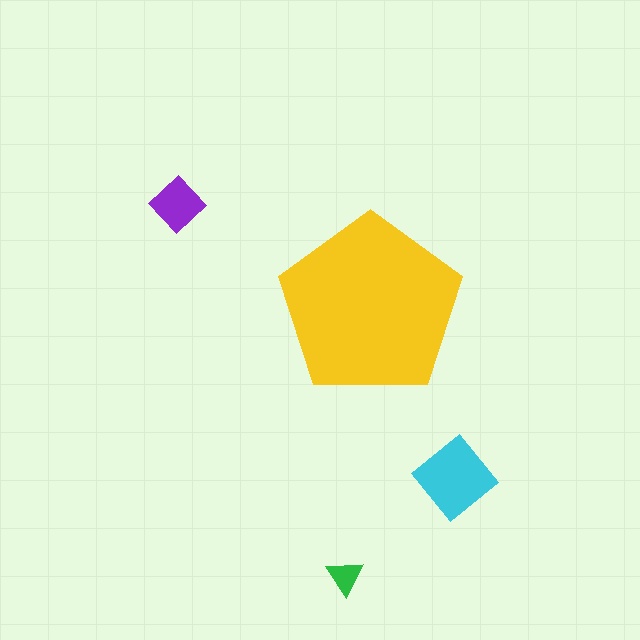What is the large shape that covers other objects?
A yellow pentagon.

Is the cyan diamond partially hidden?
No, the cyan diamond is fully visible.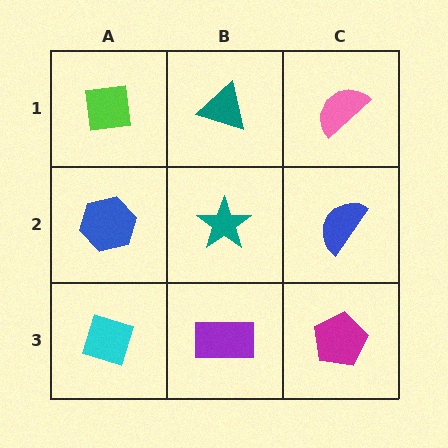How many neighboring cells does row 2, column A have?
3.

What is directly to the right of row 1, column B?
A pink semicircle.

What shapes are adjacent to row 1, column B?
A teal star (row 2, column B), a lime square (row 1, column A), a pink semicircle (row 1, column C).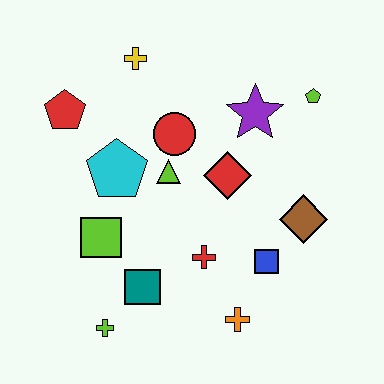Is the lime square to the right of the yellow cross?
No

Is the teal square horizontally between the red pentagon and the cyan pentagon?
No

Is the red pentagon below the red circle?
No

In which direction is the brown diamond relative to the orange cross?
The brown diamond is above the orange cross.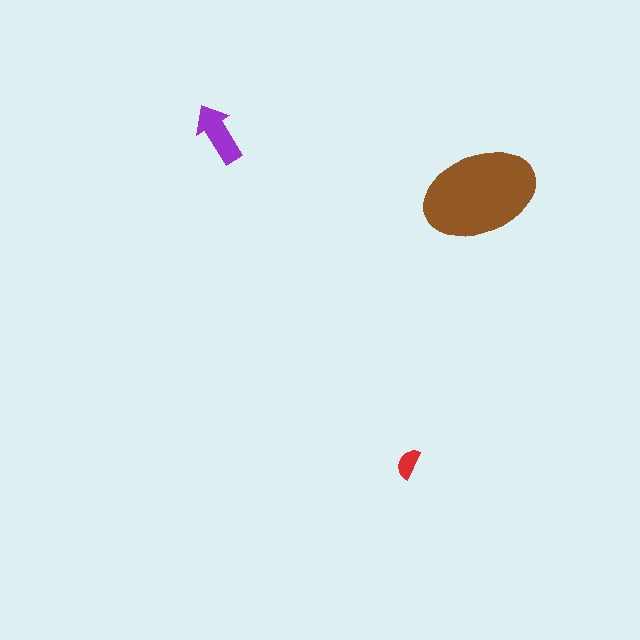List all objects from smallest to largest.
The red semicircle, the purple arrow, the brown ellipse.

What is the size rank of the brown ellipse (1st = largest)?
1st.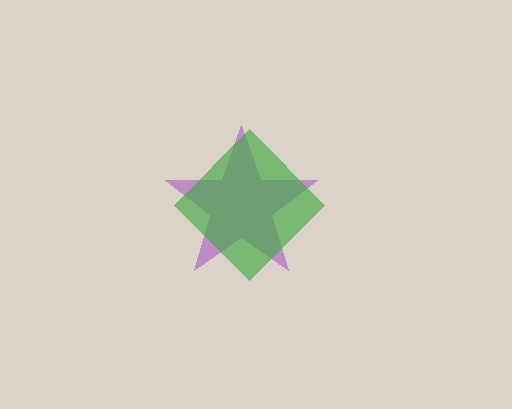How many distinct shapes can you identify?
There are 2 distinct shapes: a purple star, a green diamond.